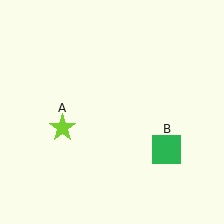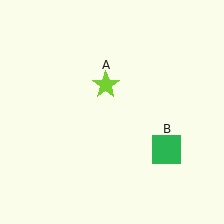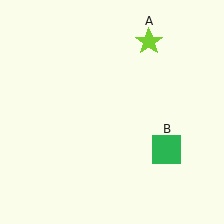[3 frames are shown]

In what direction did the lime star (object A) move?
The lime star (object A) moved up and to the right.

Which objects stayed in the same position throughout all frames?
Green square (object B) remained stationary.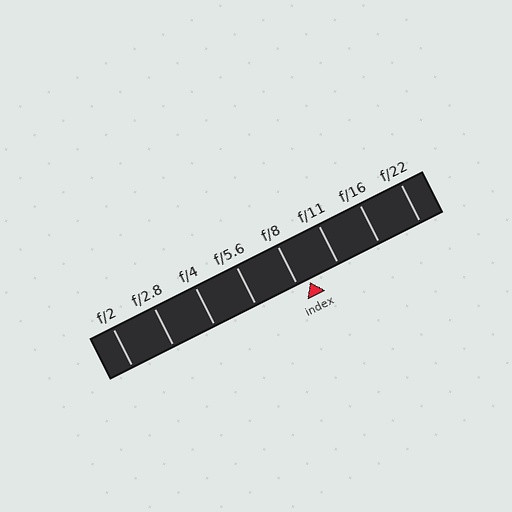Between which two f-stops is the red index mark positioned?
The index mark is between f/8 and f/11.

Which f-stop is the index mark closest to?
The index mark is closest to f/8.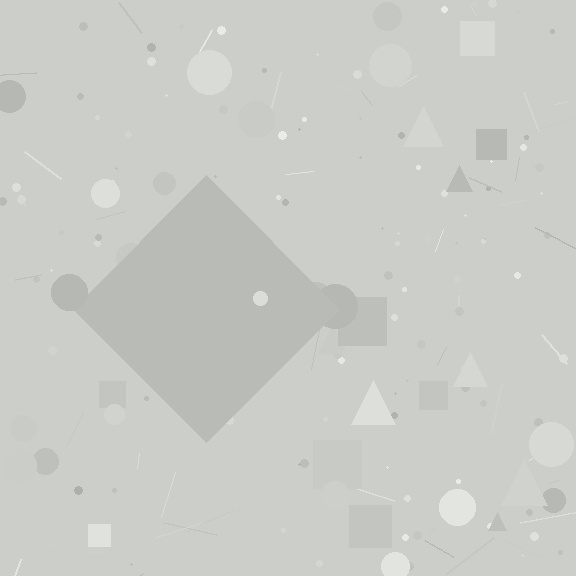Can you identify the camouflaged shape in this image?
The camouflaged shape is a diamond.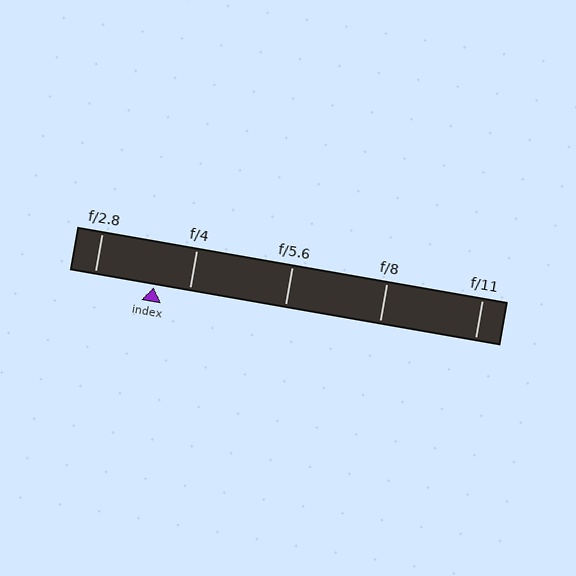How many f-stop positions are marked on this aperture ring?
There are 5 f-stop positions marked.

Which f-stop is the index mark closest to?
The index mark is closest to f/4.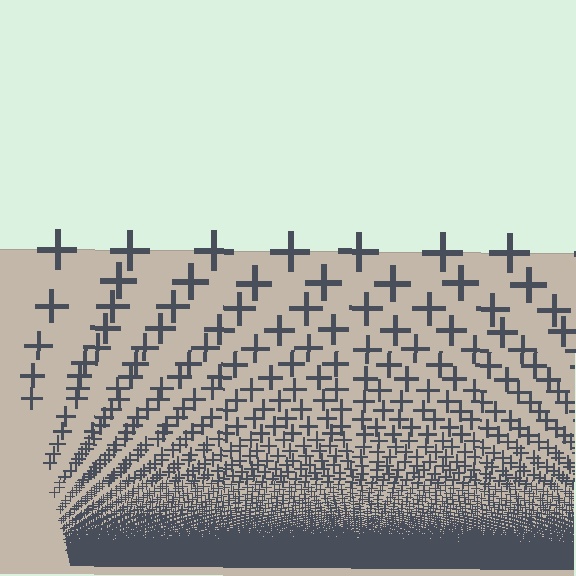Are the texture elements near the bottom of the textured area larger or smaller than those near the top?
Smaller. The gradient is inverted — elements near the bottom are smaller and denser.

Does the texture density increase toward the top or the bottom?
Density increases toward the bottom.